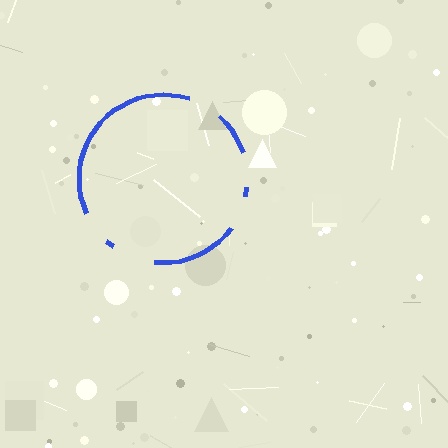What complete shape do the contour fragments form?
The contour fragments form a circle.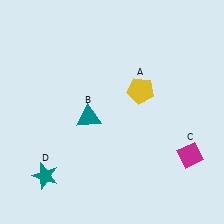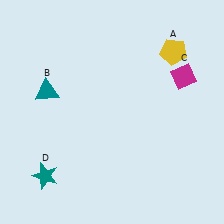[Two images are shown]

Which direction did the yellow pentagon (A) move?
The yellow pentagon (A) moved up.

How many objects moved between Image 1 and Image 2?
3 objects moved between the two images.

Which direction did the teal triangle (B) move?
The teal triangle (B) moved left.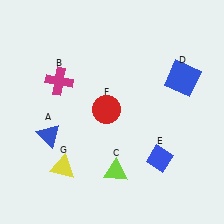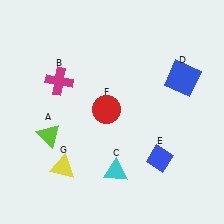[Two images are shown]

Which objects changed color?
A changed from blue to lime. C changed from lime to cyan.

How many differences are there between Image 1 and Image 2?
There are 2 differences between the two images.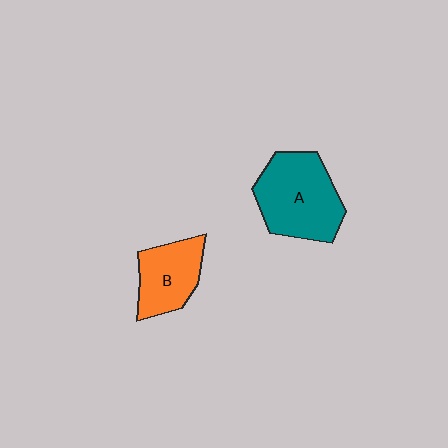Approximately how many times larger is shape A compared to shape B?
Approximately 1.5 times.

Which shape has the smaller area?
Shape B (orange).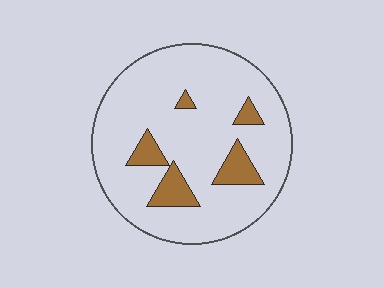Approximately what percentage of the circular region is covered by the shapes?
Approximately 15%.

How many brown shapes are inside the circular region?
5.